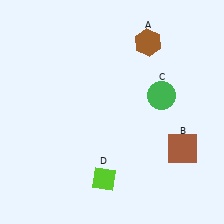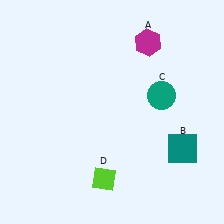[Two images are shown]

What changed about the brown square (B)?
In Image 1, B is brown. In Image 2, it changed to teal.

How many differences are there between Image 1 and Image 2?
There are 3 differences between the two images.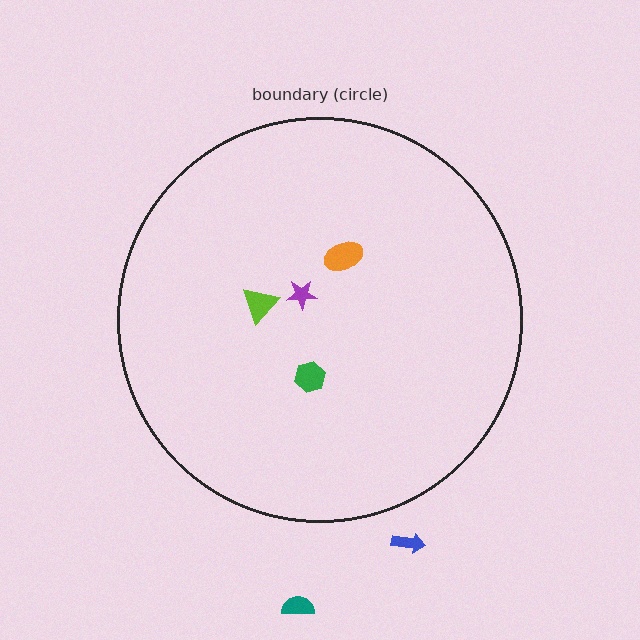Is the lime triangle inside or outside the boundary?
Inside.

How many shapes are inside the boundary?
4 inside, 2 outside.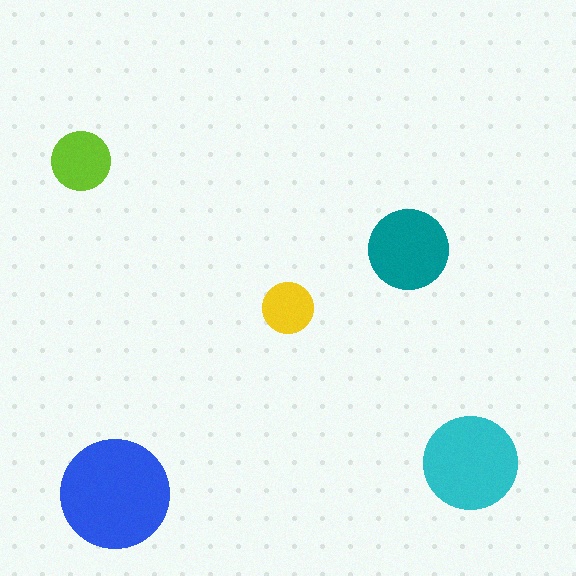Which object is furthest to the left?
The lime circle is leftmost.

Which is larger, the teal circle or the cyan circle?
The cyan one.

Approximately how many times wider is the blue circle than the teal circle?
About 1.5 times wider.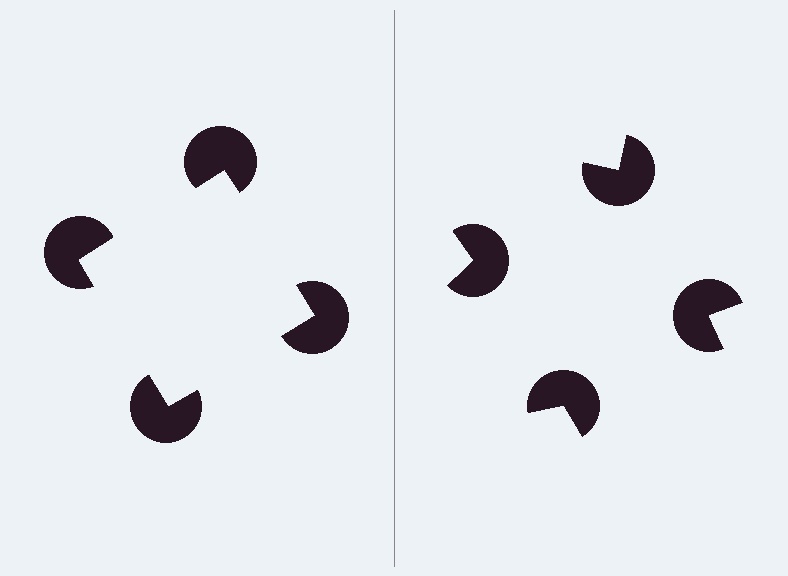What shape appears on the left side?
An illusory square.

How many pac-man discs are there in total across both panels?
8 — 4 on each side.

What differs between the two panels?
The pac-man discs are positioned identically on both sides; only the wedge orientations differ. On the left they align to a square; on the right they are misaligned.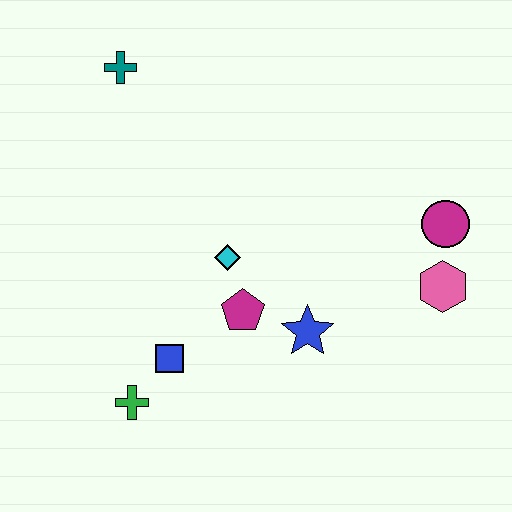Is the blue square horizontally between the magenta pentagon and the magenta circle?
No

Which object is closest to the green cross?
The blue square is closest to the green cross.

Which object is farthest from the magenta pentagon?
The teal cross is farthest from the magenta pentagon.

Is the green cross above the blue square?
No